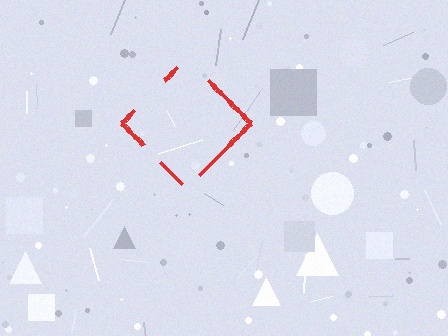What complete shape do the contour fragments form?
The contour fragments form a diamond.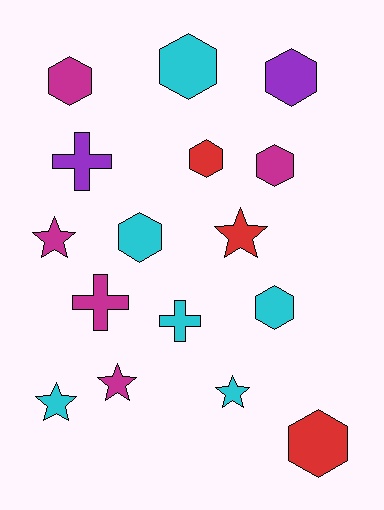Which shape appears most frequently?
Hexagon, with 8 objects.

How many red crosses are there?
There are no red crosses.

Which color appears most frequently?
Cyan, with 6 objects.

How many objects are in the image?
There are 16 objects.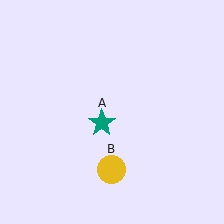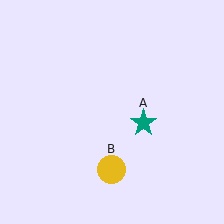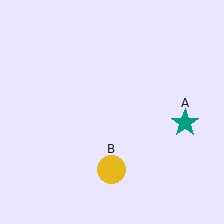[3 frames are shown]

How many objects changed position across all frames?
1 object changed position: teal star (object A).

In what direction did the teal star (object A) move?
The teal star (object A) moved right.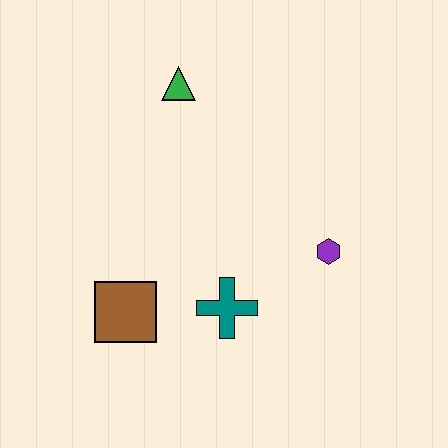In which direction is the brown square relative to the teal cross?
The brown square is to the left of the teal cross.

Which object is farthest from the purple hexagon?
The green triangle is farthest from the purple hexagon.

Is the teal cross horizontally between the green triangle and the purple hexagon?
Yes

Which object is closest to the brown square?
The teal cross is closest to the brown square.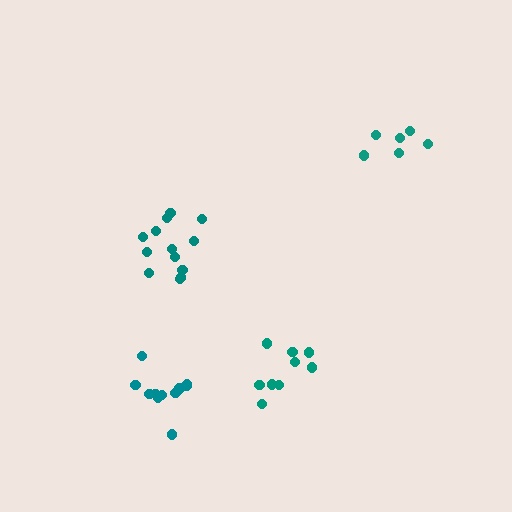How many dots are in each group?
Group 1: 11 dots, Group 2: 9 dots, Group 3: 8 dots, Group 4: 13 dots (41 total).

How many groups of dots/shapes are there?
There are 4 groups.